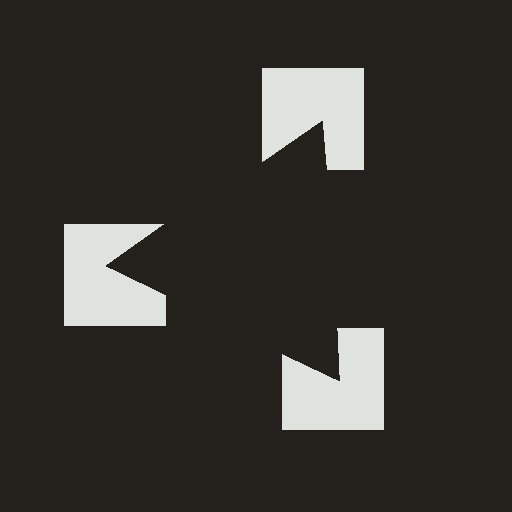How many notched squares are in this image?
There are 3 — one at each vertex of the illusory triangle.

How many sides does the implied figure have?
3 sides.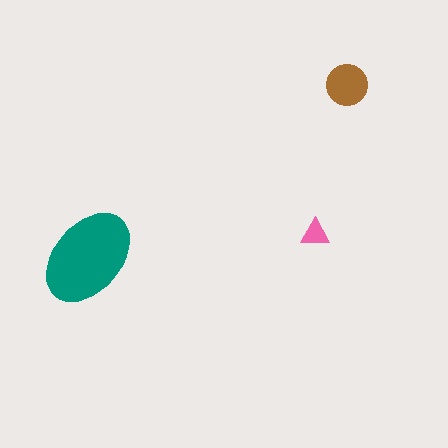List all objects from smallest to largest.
The pink triangle, the brown circle, the teal ellipse.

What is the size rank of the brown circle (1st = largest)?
2nd.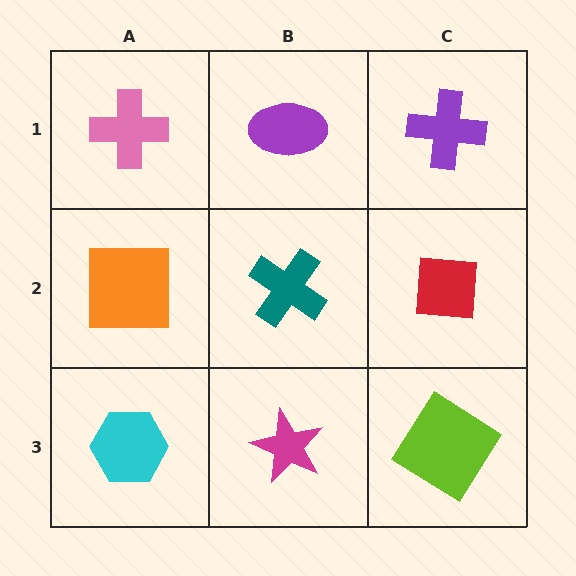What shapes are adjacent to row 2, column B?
A purple ellipse (row 1, column B), a magenta star (row 3, column B), an orange square (row 2, column A), a red square (row 2, column C).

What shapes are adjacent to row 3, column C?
A red square (row 2, column C), a magenta star (row 3, column B).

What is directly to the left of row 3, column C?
A magenta star.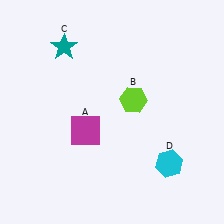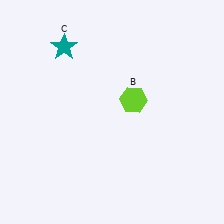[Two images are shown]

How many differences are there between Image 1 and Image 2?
There are 2 differences between the two images.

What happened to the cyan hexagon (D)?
The cyan hexagon (D) was removed in Image 2. It was in the bottom-right area of Image 1.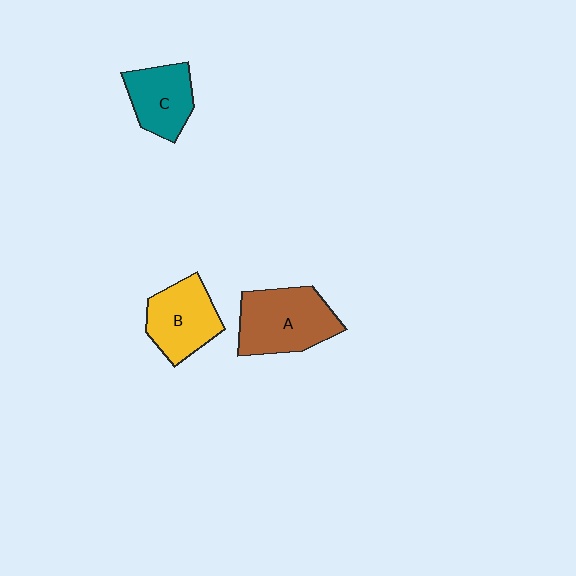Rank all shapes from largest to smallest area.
From largest to smallest: A (brown), B (yellow), C (teal).